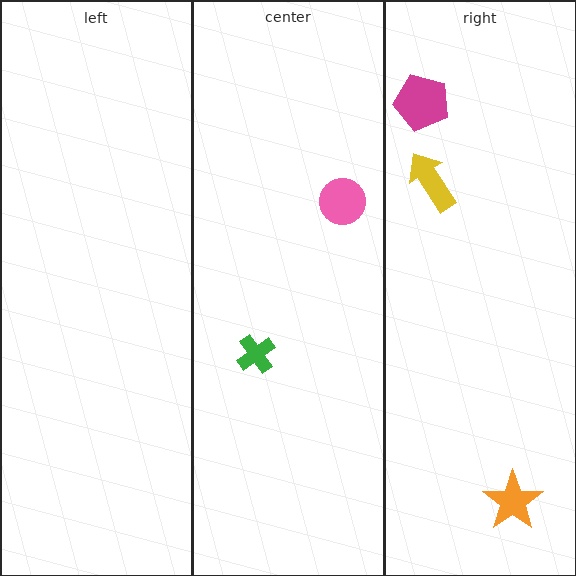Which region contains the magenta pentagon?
The right region.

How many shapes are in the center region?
2.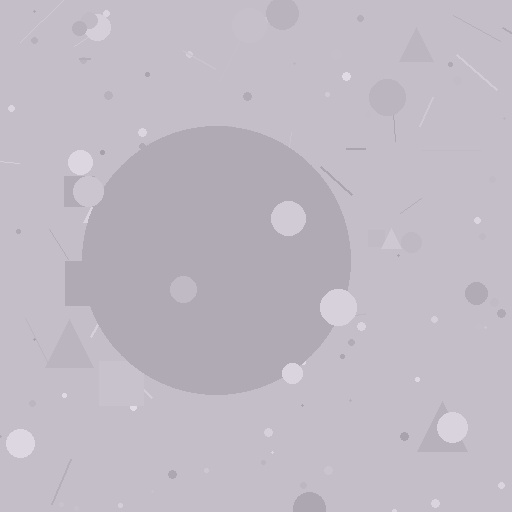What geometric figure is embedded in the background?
A circle is embedded in the background.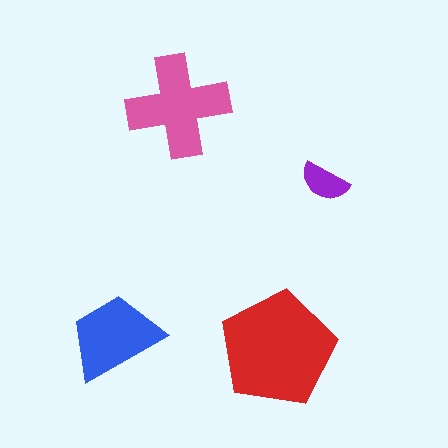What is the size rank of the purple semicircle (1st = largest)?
4th.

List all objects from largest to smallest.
The red pentagon, the pink cross, the blue trapezoid, the purple semicircle.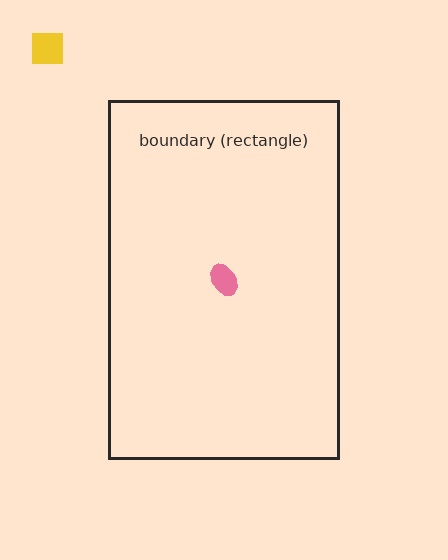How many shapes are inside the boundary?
1 inside, 1 outside.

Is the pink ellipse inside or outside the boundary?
Inside.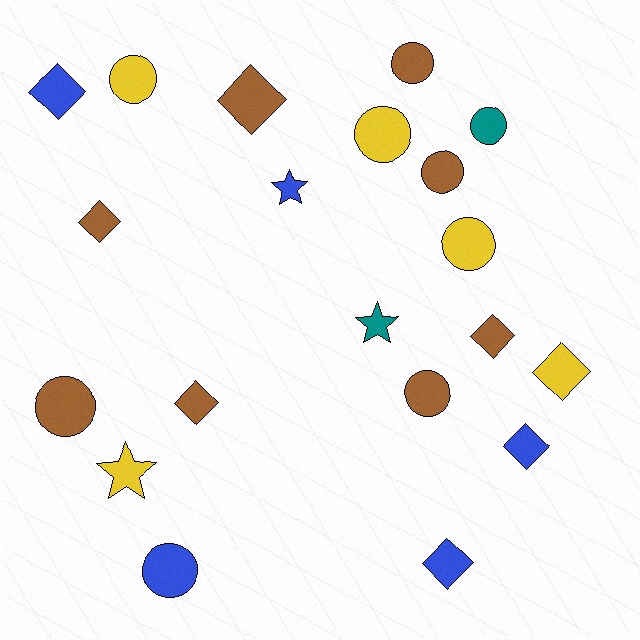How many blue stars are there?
There is 1 blue star.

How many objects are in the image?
There are 20 objects.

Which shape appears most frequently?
Circle, with 9 objects.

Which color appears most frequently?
Brown, with 8 objects.